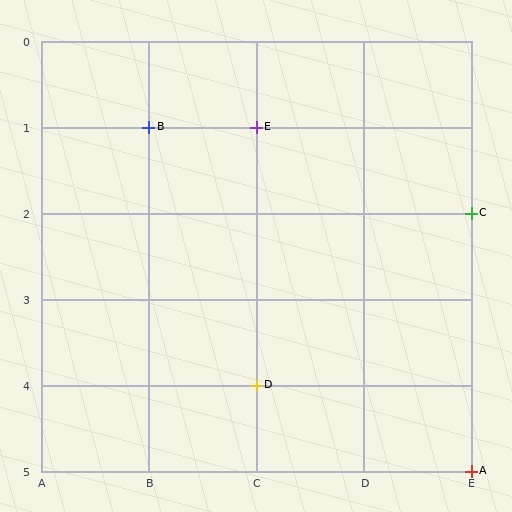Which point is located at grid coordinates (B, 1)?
Point B is at (B, 1).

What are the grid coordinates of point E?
Point E is at grid coordinates (C, 1).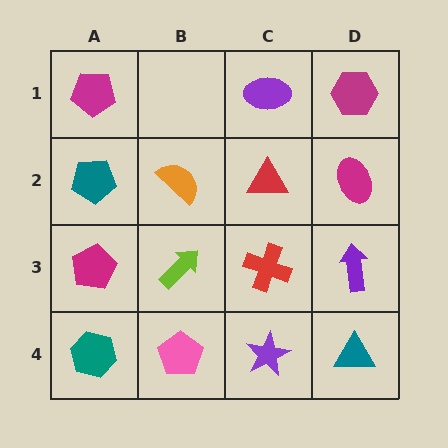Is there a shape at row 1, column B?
No, that cell is empty.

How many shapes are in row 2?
4 shapes.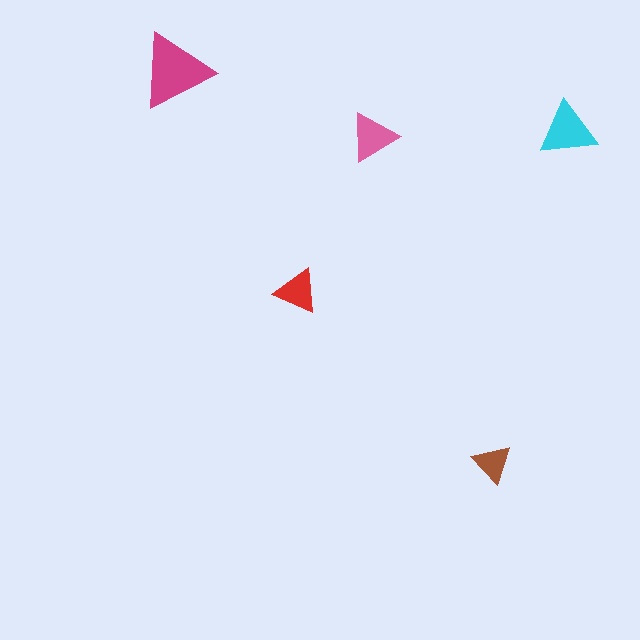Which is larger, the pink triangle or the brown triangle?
The pink one.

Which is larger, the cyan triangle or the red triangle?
The cyan one.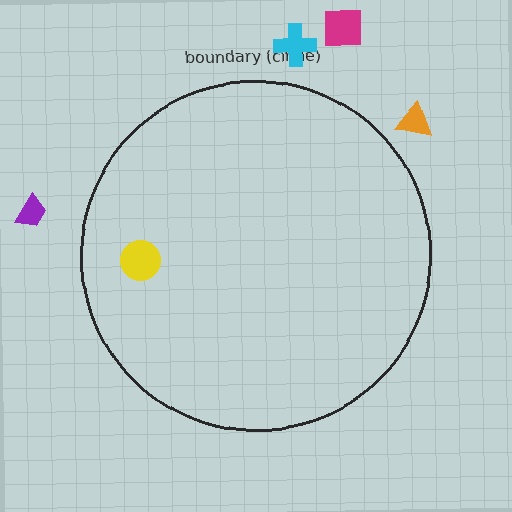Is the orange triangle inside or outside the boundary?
Outside.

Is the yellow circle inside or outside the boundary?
Inside.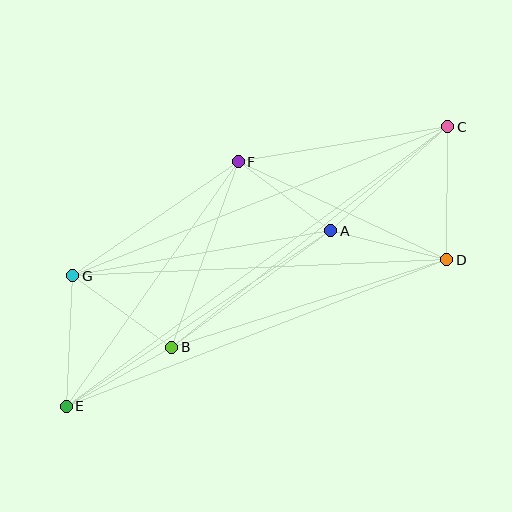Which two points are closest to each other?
Points A and F are closest to each other.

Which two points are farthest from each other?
Points C and E are farthest from each other.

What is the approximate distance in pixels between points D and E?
The distance between D and E is approximately 408 pixels.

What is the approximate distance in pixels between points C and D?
The distance between C and D is approximately 133 pixels.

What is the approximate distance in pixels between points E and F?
The distance between E and F is approximately 299 pixels.